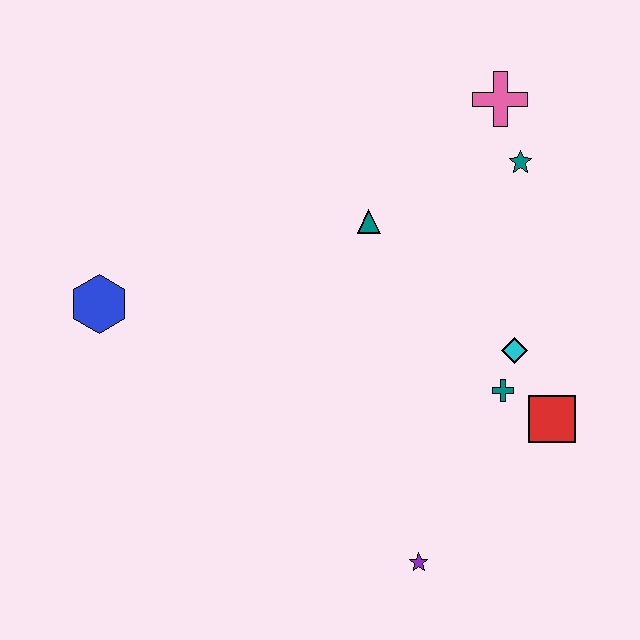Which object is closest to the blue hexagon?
The teal triangle is closest to the blue hexagon.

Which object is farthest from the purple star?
The pink cross is farthest from the purple star.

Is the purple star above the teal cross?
No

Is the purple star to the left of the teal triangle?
No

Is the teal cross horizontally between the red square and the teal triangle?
Yes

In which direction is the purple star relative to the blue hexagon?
The purple star is to the right of the blue hexagon.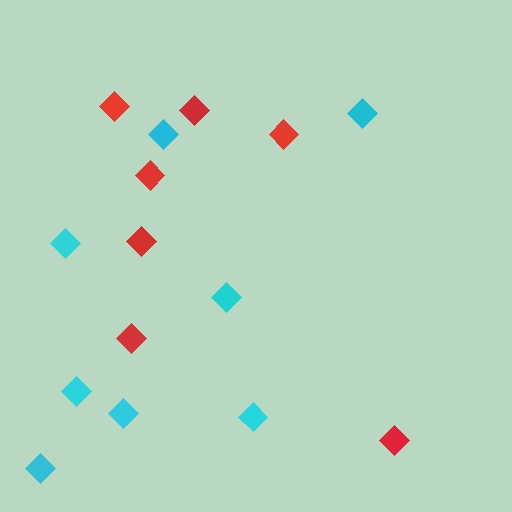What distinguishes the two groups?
There are 2 groups: one group of red diamonds (7) and one group of cyan diamonds (8).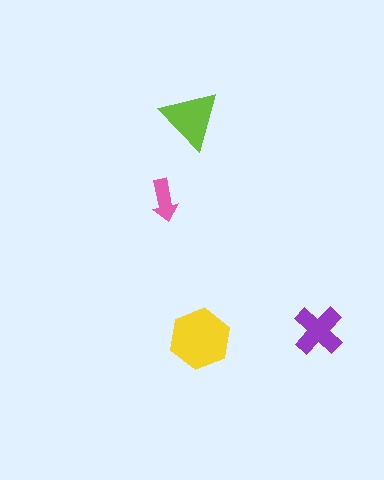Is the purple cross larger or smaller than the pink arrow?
Larger.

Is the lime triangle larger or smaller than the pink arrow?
Larger.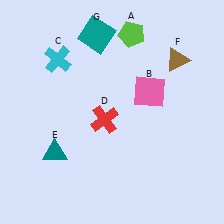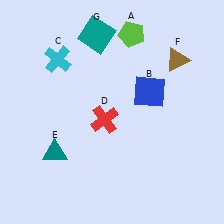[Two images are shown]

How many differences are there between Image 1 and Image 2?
There is 1 difference between the two images.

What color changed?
The square (B) changed from pink in Image 1 to blue in Image 2.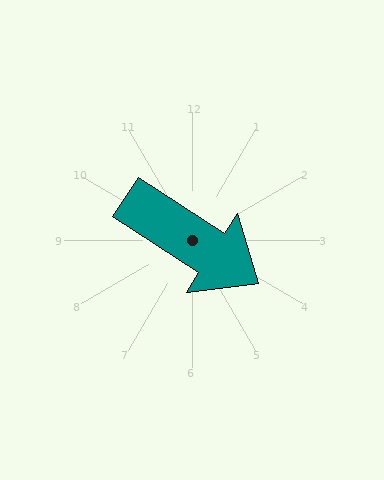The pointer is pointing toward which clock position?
Roughly 4 o'clock.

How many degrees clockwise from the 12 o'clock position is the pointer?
Approximately 123 degrees.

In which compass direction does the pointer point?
Southeast.